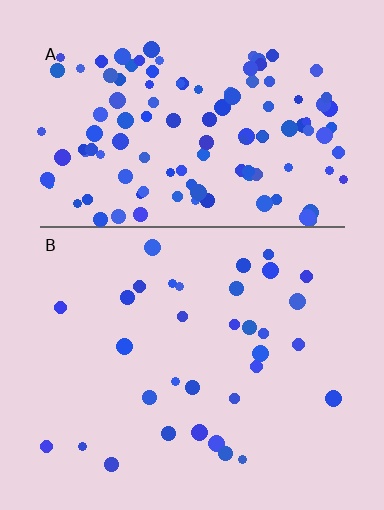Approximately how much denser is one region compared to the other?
Approximately 3.6× — region A over region B.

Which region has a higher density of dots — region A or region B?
A (the top).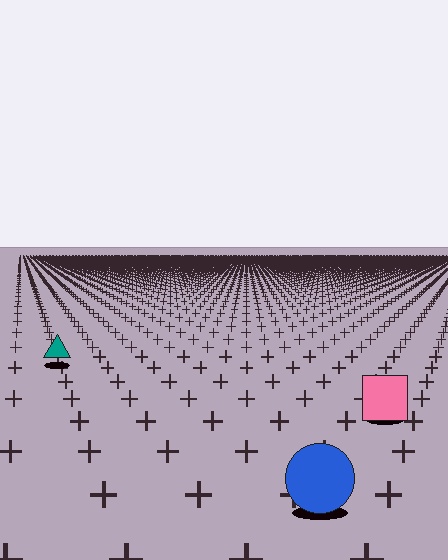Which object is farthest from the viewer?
The teal triangle is farthest from the viewer. It appears smaller and the ground texture around it is denser.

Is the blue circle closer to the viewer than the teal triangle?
Yes. The blue circle is closer — you can tell from the texture gradient: the ground texture is coarser near it.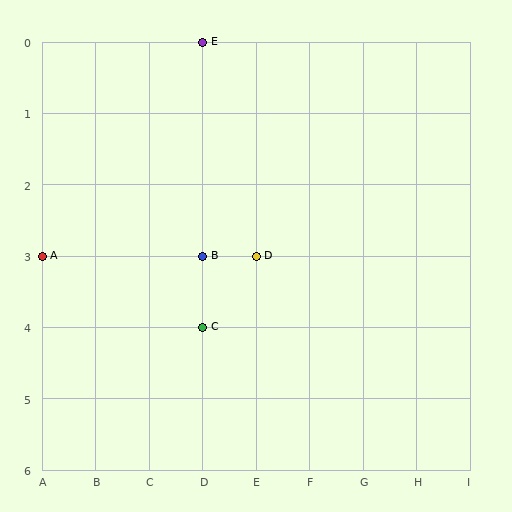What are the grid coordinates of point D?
Point D is at grid coordinates (E, 3).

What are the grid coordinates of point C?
Point C is at grid coordinates (D, 4).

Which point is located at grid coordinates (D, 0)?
Point E is at (D, 0).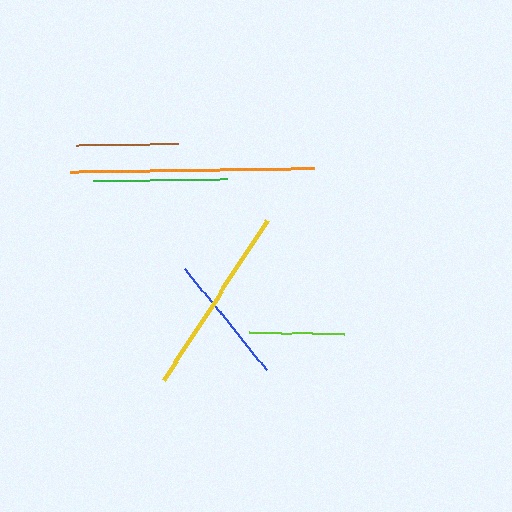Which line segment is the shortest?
The lime line is the shortest at approximately 95 pixels.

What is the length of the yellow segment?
The yellow segment is approximately 191 pixels long.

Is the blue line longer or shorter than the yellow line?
The yellow line is longer than the blue line.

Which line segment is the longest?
The orange line is the longest at approximately 243 pixels.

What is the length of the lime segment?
The lime segment is approximately 95 pixels long.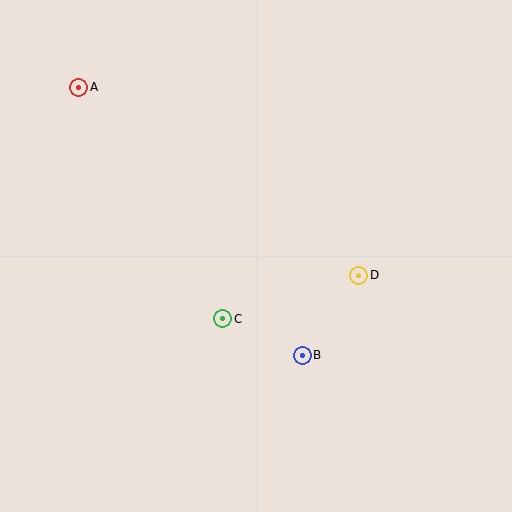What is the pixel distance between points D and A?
The distance between D and A is 337 pixels.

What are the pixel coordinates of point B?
Point B is at (302, 355).